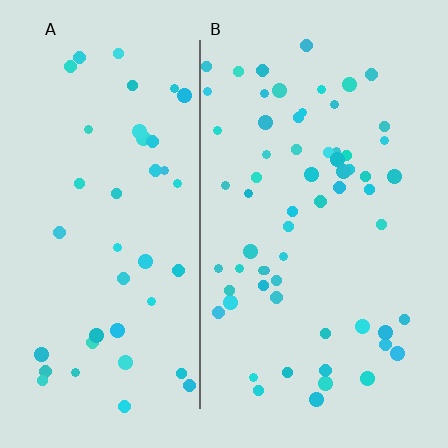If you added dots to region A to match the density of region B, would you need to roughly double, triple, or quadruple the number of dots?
Approximately double.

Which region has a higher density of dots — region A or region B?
B (the right).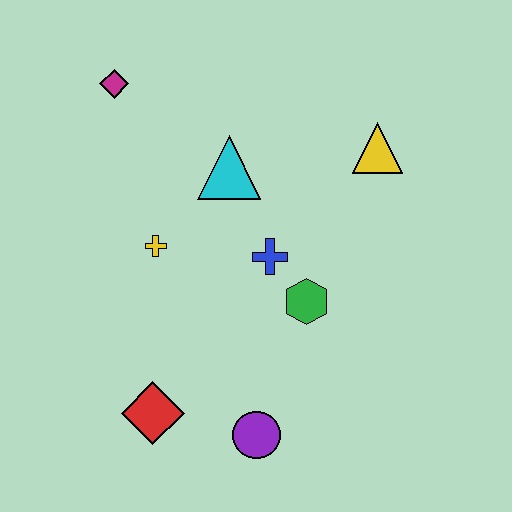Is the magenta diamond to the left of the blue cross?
Yes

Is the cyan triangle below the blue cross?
No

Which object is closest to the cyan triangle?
The blue cross is closest to the cyan triangle.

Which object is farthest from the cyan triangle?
The purple circle is farthest from the cyan triangle.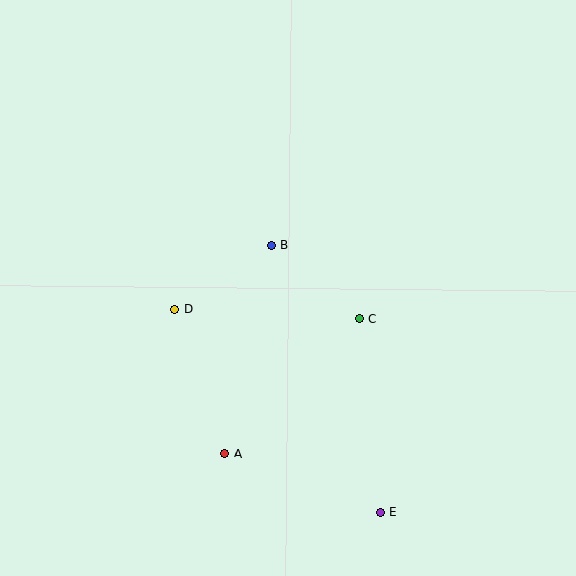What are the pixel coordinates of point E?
Point E is at (380, 512).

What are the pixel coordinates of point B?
Point B is at (272, 245).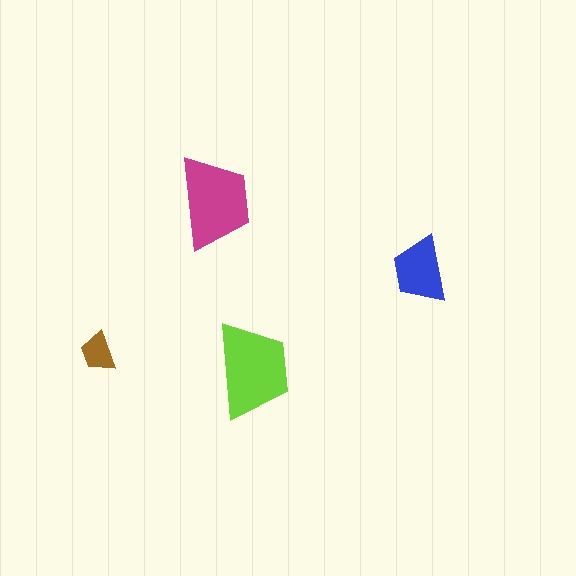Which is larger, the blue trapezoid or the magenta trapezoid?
The magenta one.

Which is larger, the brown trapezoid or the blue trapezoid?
The blue one.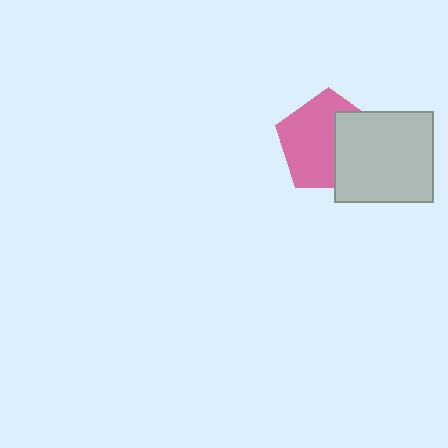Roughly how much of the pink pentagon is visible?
About half of it is visible (roughly 61%).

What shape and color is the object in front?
The object in front is a light gray rectangle.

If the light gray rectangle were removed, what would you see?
You would see the complete pink pentagon.